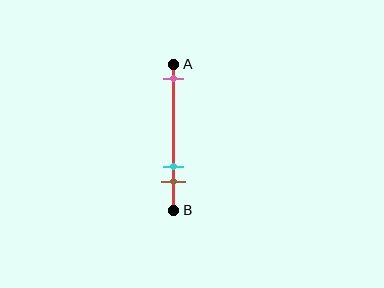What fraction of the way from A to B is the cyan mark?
The cyan mark is approximately 70% (0.7) of the way from A to B.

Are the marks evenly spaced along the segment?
No, the marks are not evenly spaced.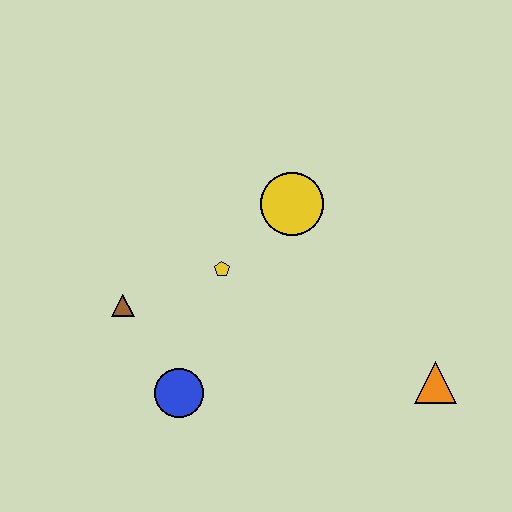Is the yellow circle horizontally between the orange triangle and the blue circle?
Yes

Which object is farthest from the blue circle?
The orange triangle is farthest from the blue circle.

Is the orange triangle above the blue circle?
Yes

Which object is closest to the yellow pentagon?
The yellow circle is closest to the yellow pentagon.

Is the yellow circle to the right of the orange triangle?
No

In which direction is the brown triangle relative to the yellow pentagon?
The brown triangle is to the left of the yellow pentagon.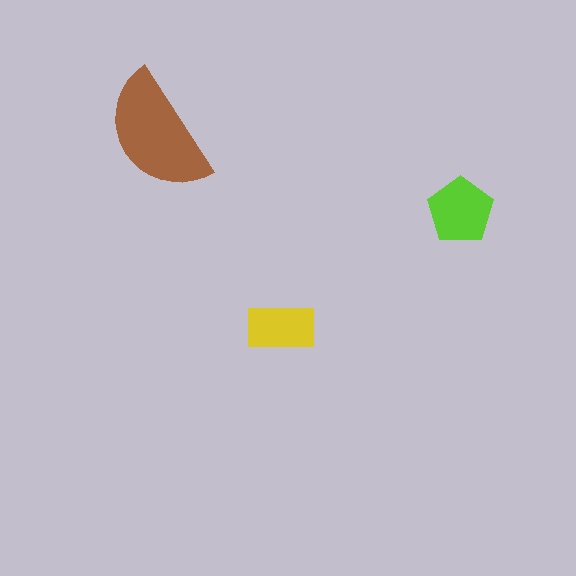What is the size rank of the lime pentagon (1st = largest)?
2nd.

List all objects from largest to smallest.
The brown semicircle, the lime pentagon, the yellow rectangle.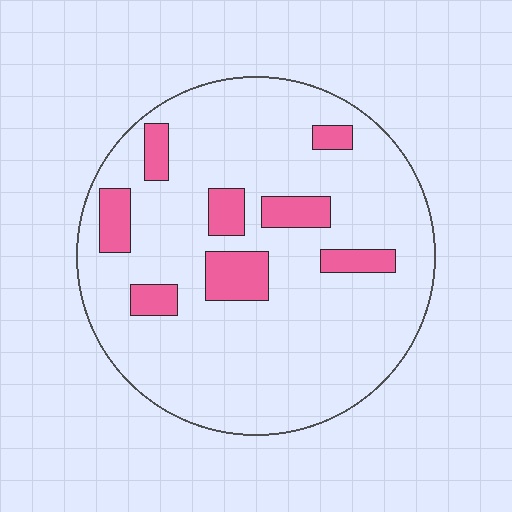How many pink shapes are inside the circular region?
8.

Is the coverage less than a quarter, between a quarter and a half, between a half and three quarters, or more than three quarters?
Less than a quarter.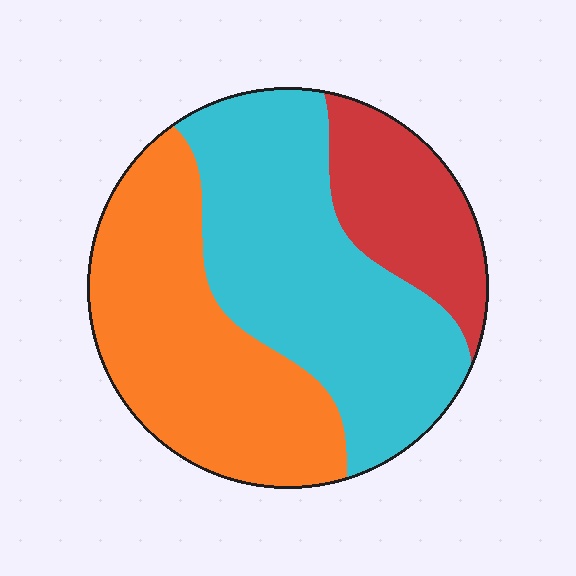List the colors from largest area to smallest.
From largest to smallest: cyan, orange, red.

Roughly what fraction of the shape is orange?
Orange takes up about three eighths (3/8) of the shape.